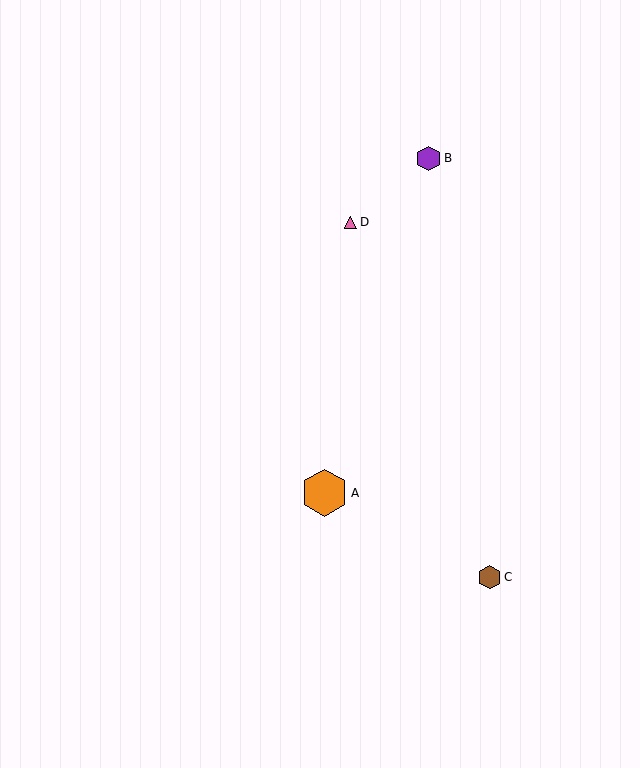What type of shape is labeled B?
Shape B is a purple hexagon.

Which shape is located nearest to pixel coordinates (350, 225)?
The pink triangle (labeled D) at (351, 222) is nearest to that location.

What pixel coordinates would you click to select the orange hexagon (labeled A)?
Click at (325, 493) to select the orange hexagon A.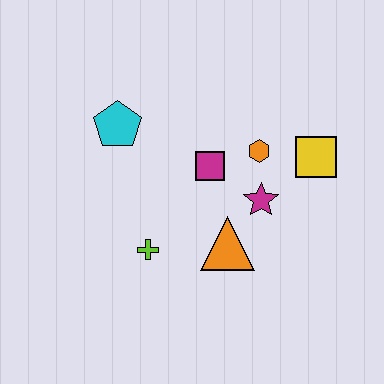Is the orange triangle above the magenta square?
No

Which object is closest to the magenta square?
The orange hexagon is closest to the magenta square.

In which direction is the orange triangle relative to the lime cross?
The orange triangle is to the right of the lime cross.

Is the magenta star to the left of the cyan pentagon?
No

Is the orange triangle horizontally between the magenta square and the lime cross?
No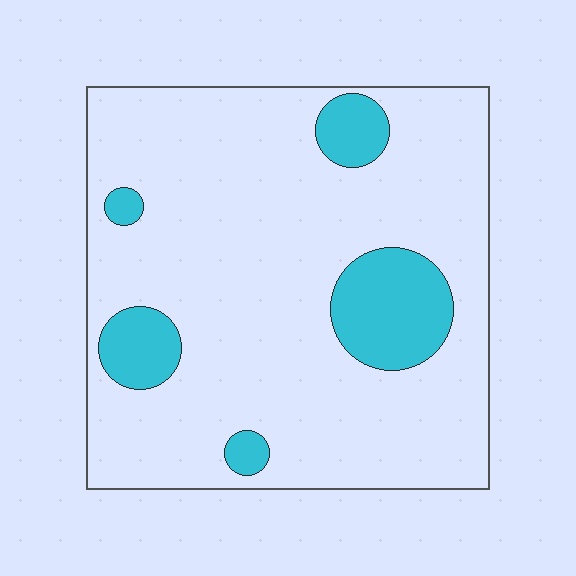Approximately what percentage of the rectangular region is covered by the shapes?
Approximately 15%.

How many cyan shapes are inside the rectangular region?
5.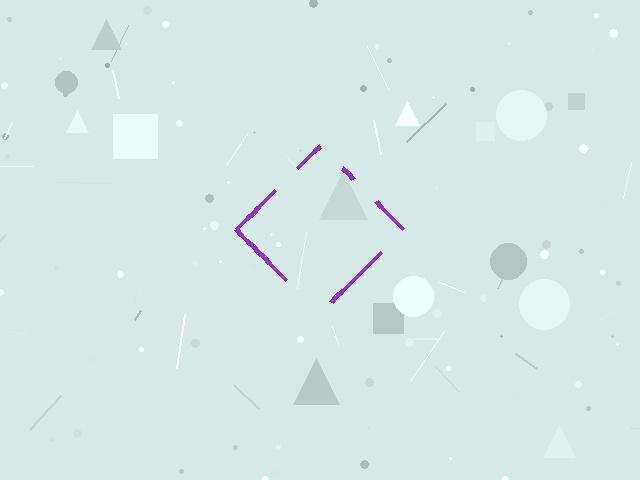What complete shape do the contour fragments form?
The contour fragments form a diamond.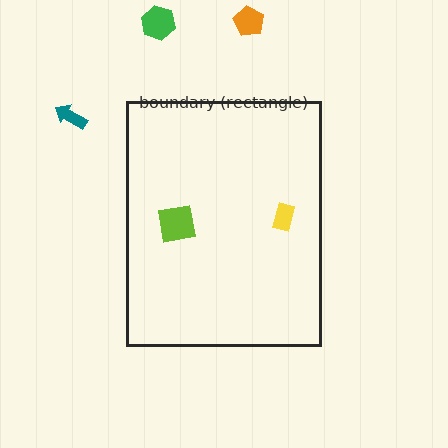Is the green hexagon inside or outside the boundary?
Outside.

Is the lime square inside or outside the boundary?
Inside.